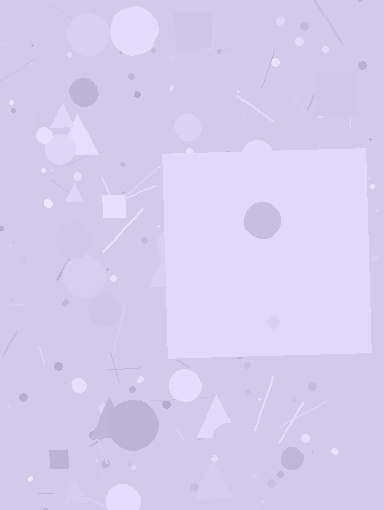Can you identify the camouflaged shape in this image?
The camouflaged shape is a square.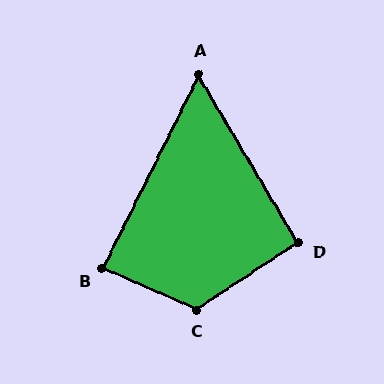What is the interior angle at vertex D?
Approximately 93 degrees (approximately right).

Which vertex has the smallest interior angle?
A, at approximately 57 degrees.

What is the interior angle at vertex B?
Approximately 87 degrees (approximately right).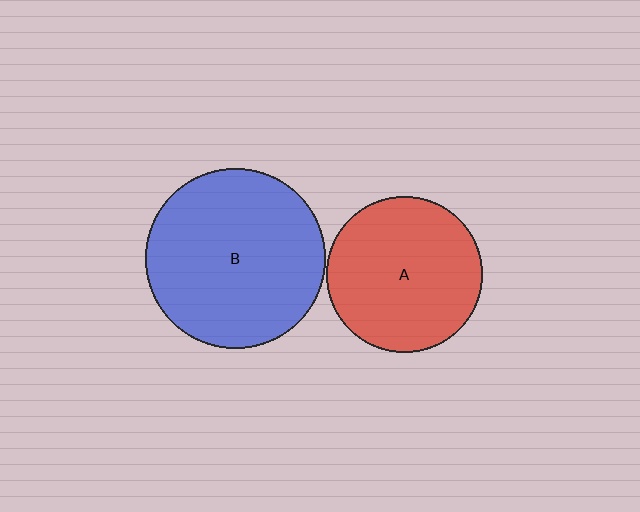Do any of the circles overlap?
No, none of the circles overlap.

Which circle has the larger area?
Circle B (blue).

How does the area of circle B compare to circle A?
Approximately 1.3 times.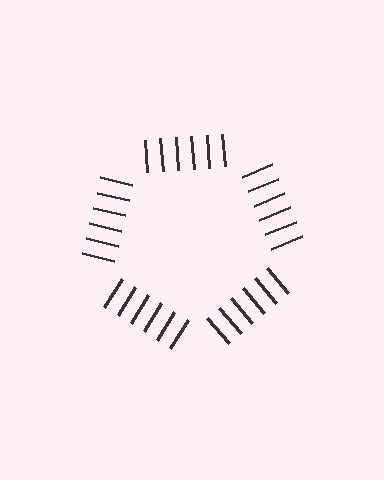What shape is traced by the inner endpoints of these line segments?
An illusory pentagon — the line segments terminate on its edges but no continuous stroke is drawn.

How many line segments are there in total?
30 — 6 along each of the 5 edges.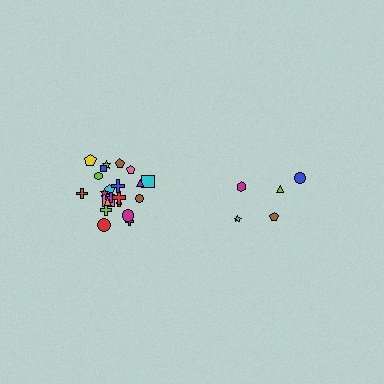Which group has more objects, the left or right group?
The left group.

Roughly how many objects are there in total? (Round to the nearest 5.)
Roughly 25 objects in total.